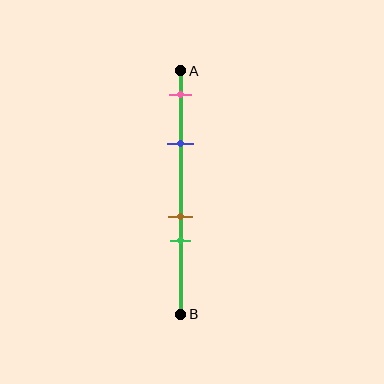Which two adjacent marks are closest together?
The brown and green marks are the closest adjacent pair.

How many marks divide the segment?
There are 4 marks dividing the segment.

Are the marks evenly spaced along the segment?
No, the marks are not evenly spaced.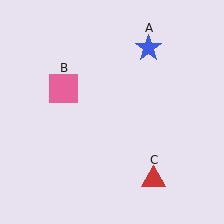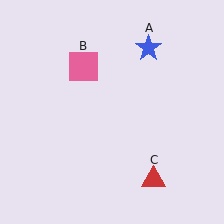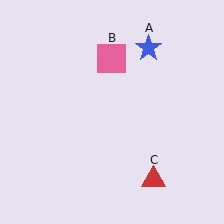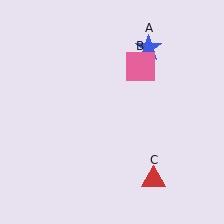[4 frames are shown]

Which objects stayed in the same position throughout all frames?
Blue star (object A) and red triangle (object C) remained stationary.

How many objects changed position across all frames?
1 object changed position: pink square (object B).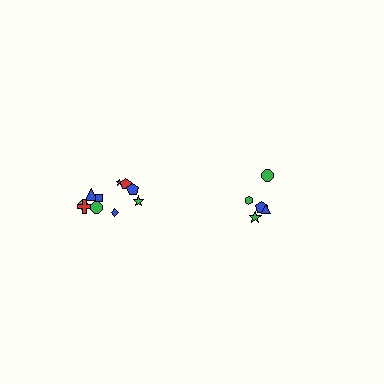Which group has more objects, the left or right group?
The left group.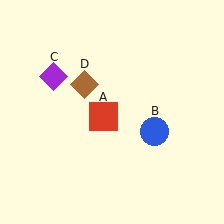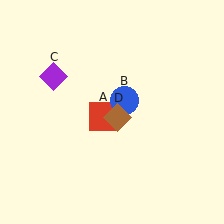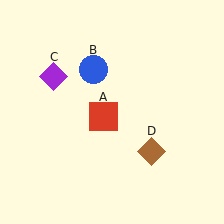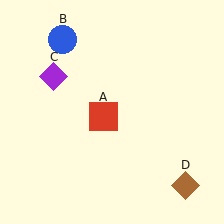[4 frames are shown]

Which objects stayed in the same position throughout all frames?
Red square (object A) and purple diamond (object C) remained stationary.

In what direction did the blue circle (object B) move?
The blue circle (object B) moved up and to the left.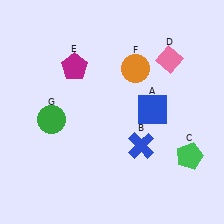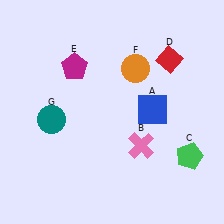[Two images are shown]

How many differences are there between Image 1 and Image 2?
There are 3 differences between the two images.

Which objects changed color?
B changed from blue to pink. D changed from pink to red. G changed from green to teal.